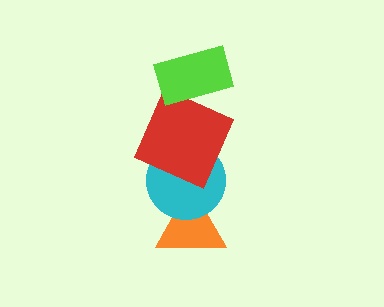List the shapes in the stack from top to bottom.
From top to bottom: the lime rectangle, the red square, the cyan circle, the orange triangle.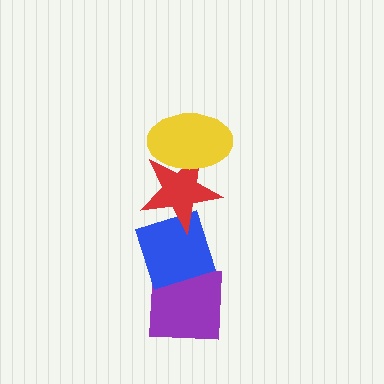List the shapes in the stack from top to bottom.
From top to bottom: the yellow ellipse, the red star, the blue diamond, the purple square.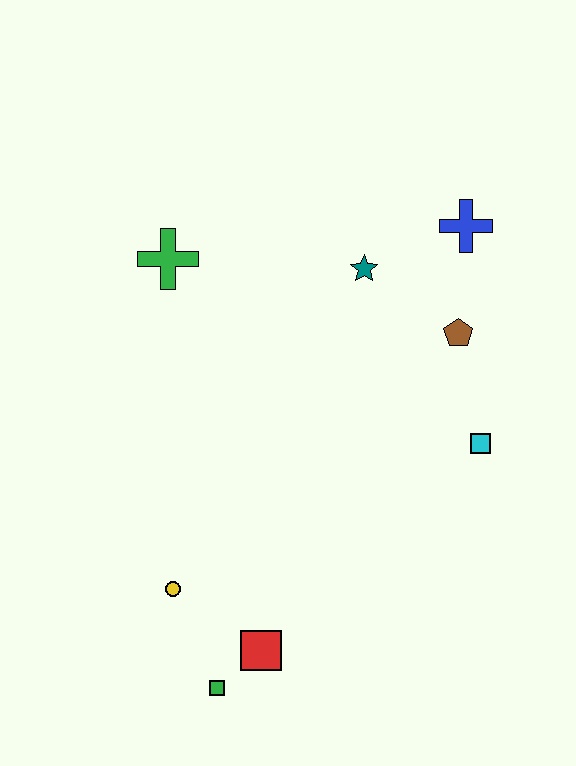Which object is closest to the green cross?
The teal star is closest to the green cross.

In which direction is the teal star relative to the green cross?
The teal star is to the right of the green cross.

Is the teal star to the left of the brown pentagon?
Yes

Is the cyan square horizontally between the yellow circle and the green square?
No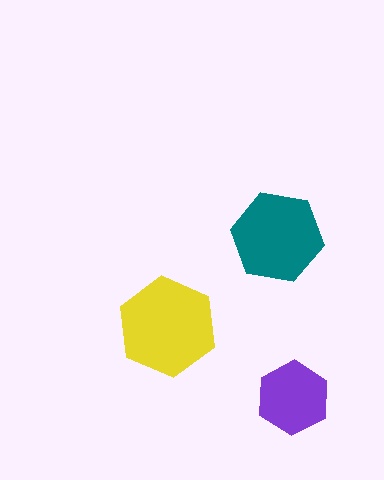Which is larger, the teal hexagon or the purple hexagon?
The teal one.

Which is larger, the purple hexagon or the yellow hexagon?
The yellow one.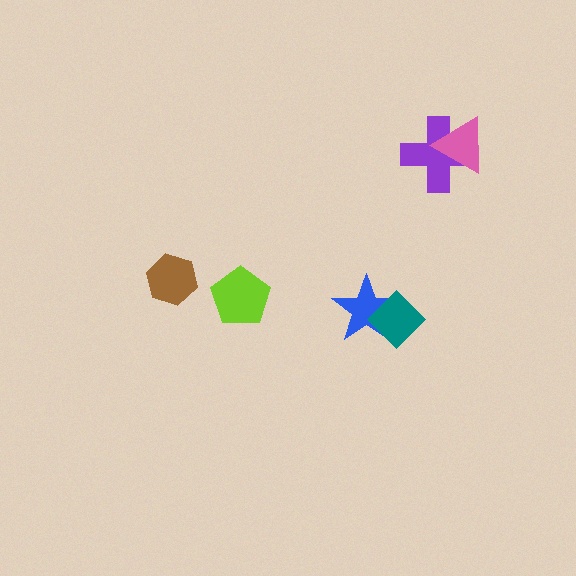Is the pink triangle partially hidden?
No, no other shape covers it.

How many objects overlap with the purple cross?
1 object overlaps with the purple cross.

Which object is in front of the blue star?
The teal diamond is in front of the blue star.